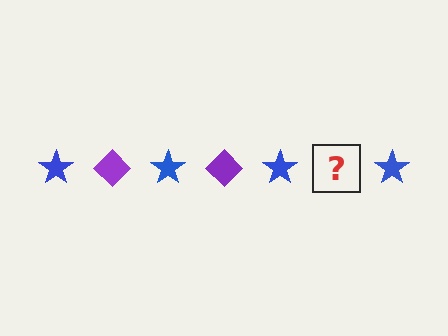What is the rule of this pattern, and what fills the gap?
The rule is that the pattern alternates between blue star and purple diamond. The gap should be filled with a purple diamond.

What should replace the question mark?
The question mark should be replaced with a purple diamond.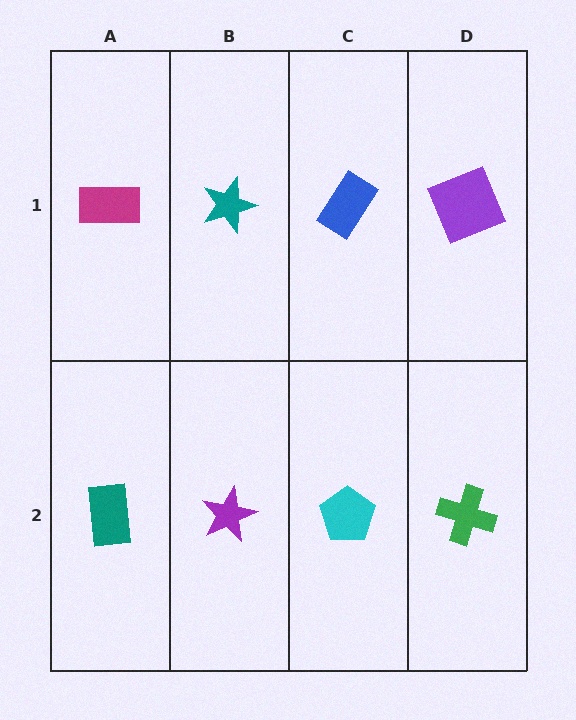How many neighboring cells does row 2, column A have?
2.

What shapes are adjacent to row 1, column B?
A purple star (row 2, column B), a magenta rectangle (row 1, column A), a blue rectangle (row 1, column C).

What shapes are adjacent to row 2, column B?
A teal star (row 1, column B), a teal rectangle (row 2, column A), a cyan pentagon (row 2, column C).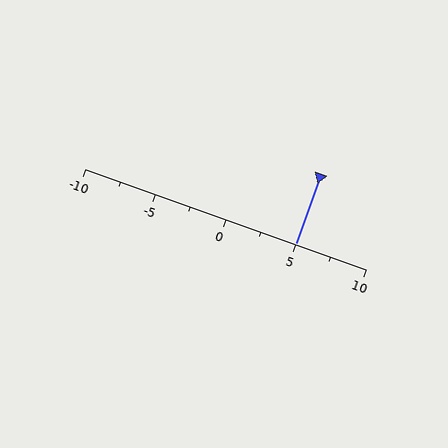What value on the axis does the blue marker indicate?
The marker indicates approximately 5.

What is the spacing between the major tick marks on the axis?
The major ticks are spaced 5 apart.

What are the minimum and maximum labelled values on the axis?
The axis runs from -10 to 10.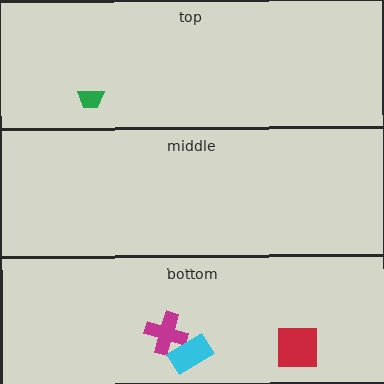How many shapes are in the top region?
1.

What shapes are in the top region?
The green trapezoid.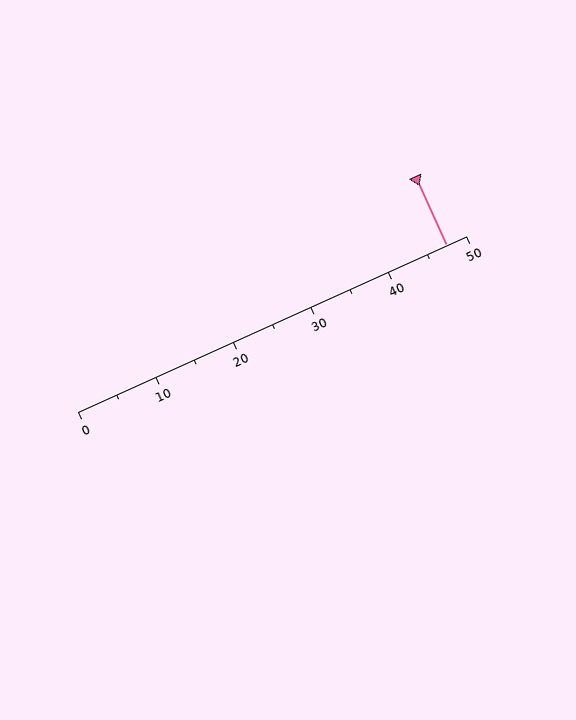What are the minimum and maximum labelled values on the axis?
The axis runs from 0 to 50.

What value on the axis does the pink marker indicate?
The marker indicates approximately 47.5.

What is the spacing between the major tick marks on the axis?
The major ticks are spaced 10 apart.